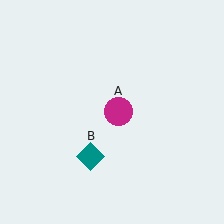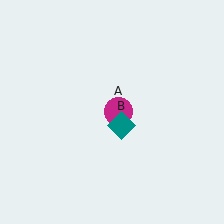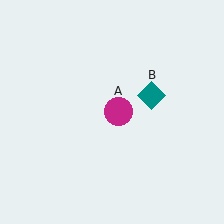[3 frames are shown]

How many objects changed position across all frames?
1 object changed position: teal diamond (object B).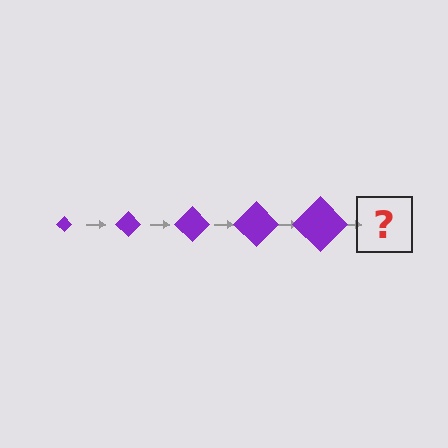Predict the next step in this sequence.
The next step is a purple diamond, larger than the previous one.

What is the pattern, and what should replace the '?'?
The pattern is that the diamond gets progressively larger each step. The '?' should be a purple diamond, larger than the previous one.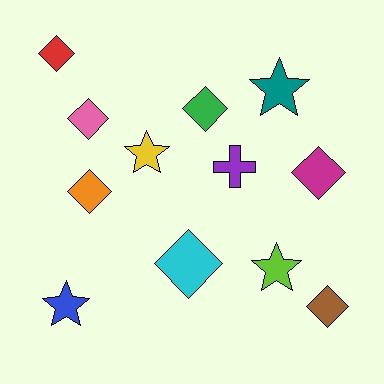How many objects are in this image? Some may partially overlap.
There are 12 objects.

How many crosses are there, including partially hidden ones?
There is 1 cross.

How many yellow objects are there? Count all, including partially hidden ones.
There is 1 yellow object.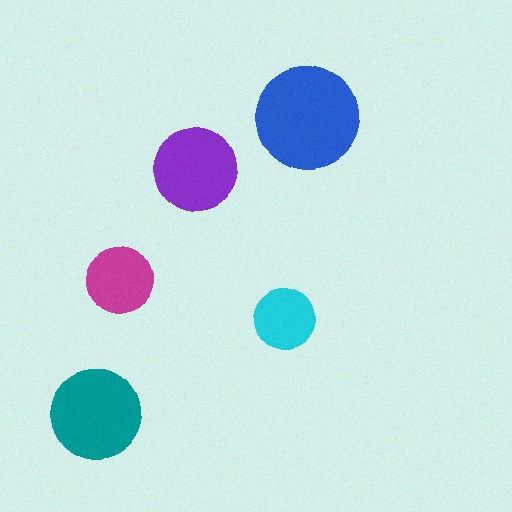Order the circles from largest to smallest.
the blue one, the teal one, the purple one, the magenta one, the cyan one.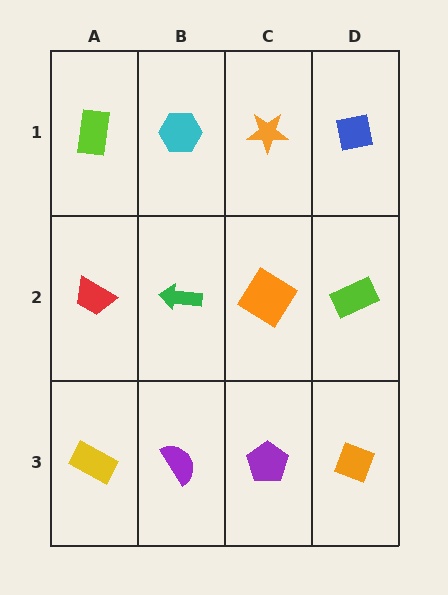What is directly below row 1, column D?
A lime rectangle.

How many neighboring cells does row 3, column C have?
3.